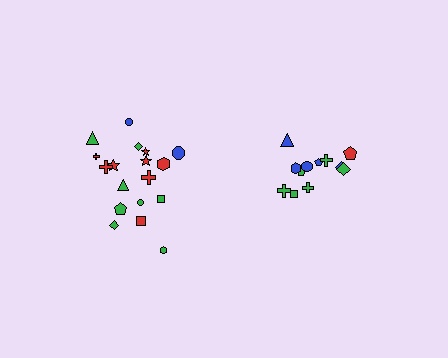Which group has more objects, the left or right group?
The left group.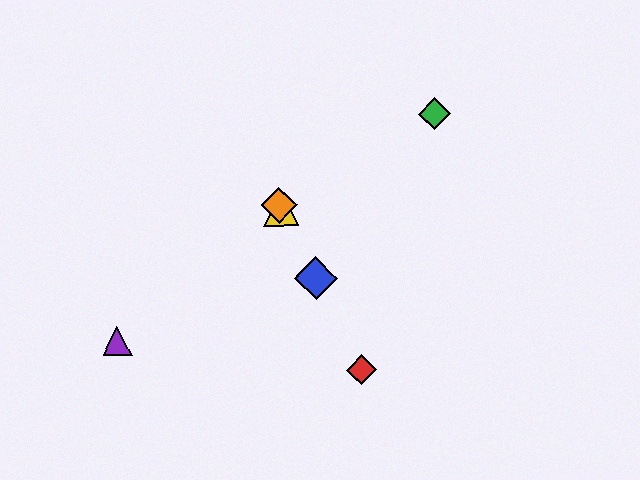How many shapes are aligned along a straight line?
4 shapes (the red diamond, the blue diamond, the yellow triangle, the orange diamond) are aligned along a straight line.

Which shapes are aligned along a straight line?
The red diamond, the blue diamond, the yellow triangle, the orange diamond are aligned along a straight line.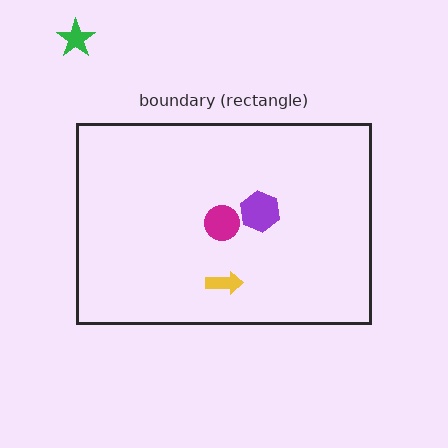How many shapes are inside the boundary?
3 inside, 1 outside.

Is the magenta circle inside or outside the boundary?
Inside.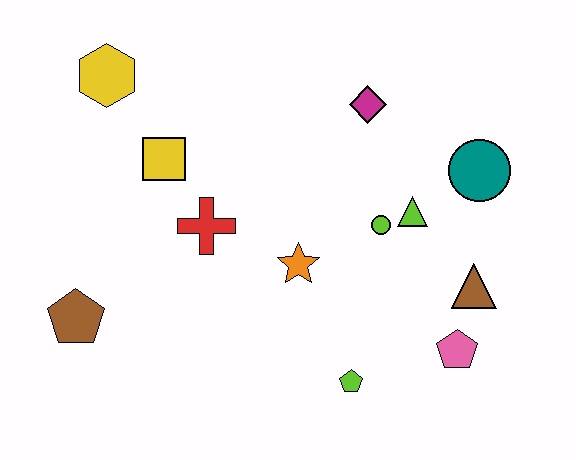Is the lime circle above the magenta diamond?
No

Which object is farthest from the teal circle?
The brown pentagon is farthest from the teal circle.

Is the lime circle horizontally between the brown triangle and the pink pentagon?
No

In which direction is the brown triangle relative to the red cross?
The brown triangle is to the right of the red cross.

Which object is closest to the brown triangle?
The pink pentagon is closest to the brown triangle.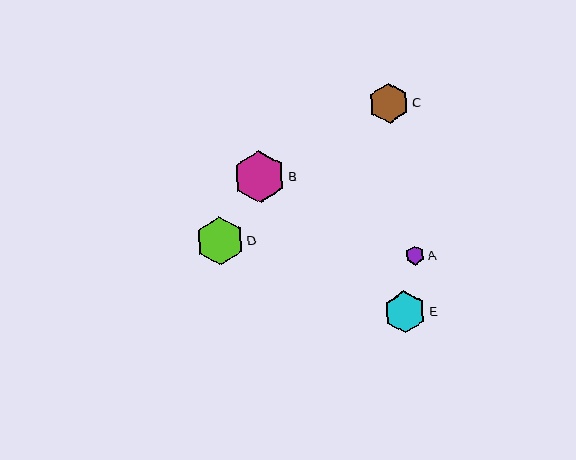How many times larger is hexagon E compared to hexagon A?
Hexagon E is approximately 2.2 times the size of hexagon A.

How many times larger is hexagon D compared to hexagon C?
Hexagon D is approximately 1.2 times the size of hexagon C.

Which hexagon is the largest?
Hexagon B is the largest with a size of approximately 52 pixels.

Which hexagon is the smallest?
Hexagon A is the smallest with a size of approximately 19 pixels.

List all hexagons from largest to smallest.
From largest to smallest: B, D, E, C, A.